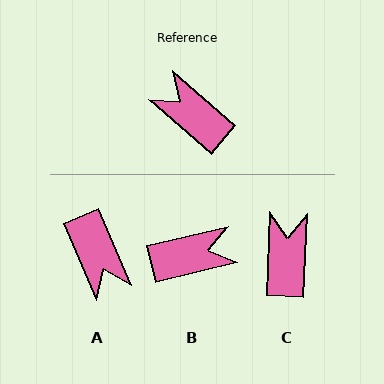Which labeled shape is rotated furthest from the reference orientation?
A, about 154 degrees away.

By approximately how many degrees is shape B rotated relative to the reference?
Approximately 125 degrees clockwise.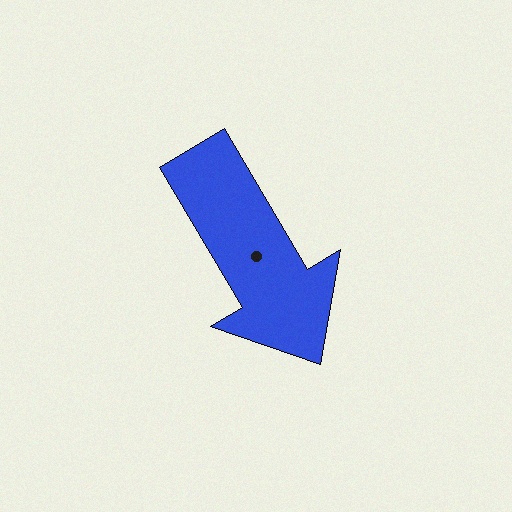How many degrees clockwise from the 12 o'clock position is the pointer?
Approximately 149 degrees.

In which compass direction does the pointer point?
Southeast.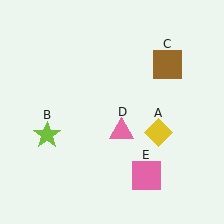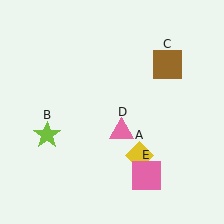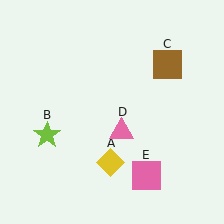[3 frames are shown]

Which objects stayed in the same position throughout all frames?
Lime star (object B) and brown square (object C) and pink triangle (object D) and pink square (object E) remained stationary.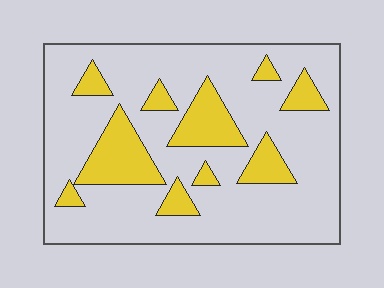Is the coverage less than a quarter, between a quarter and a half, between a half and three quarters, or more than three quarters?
Less than a quarter.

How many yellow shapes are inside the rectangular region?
10.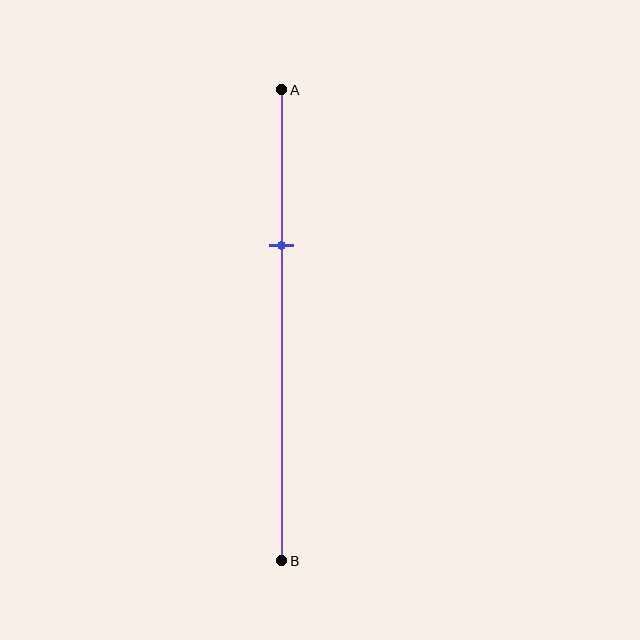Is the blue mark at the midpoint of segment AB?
No, the mark is at about 35% from A, not at the 50% midpoint.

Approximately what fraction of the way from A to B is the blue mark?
The blue mark is approximately 35% of the way from A to B.